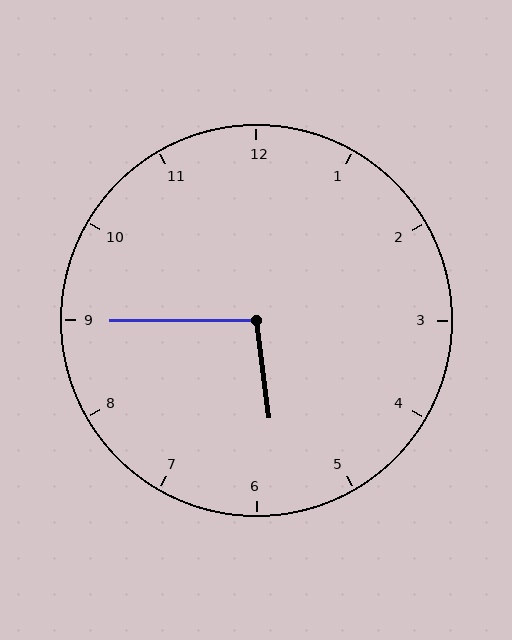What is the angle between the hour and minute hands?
Approximately 98 degrees.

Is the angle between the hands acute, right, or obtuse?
It is obtuse.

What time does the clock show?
5:45.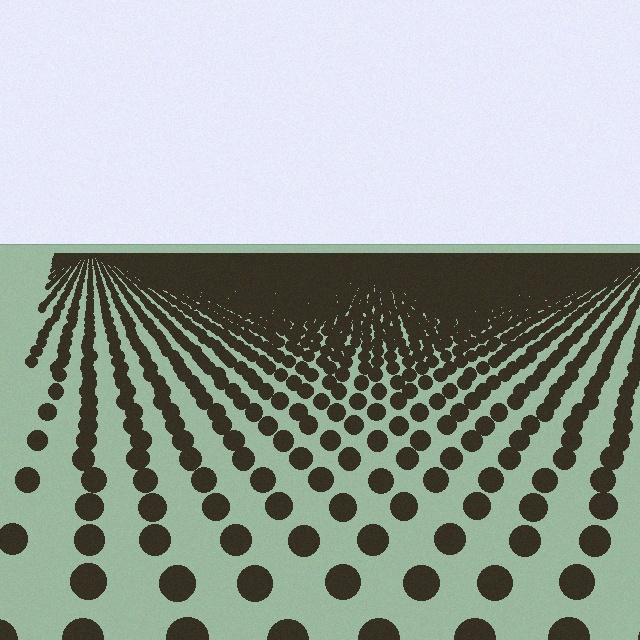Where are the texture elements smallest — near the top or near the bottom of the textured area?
Near the top.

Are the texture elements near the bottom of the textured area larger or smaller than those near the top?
Larger. Near the bottom, elements are closer to the viewer and appear at a bigger on-screen size.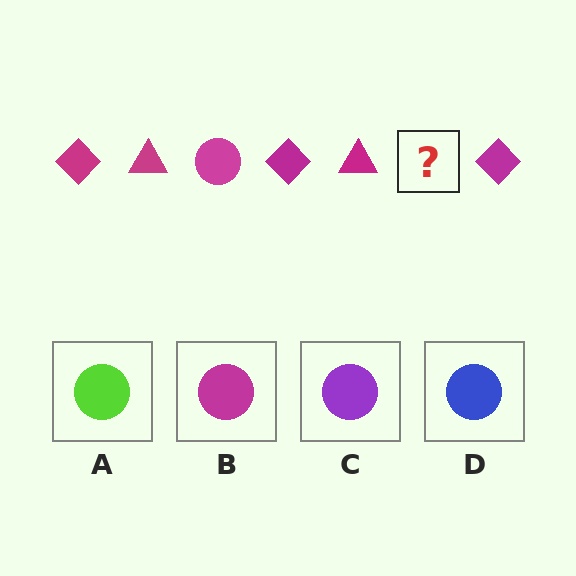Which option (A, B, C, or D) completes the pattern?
B.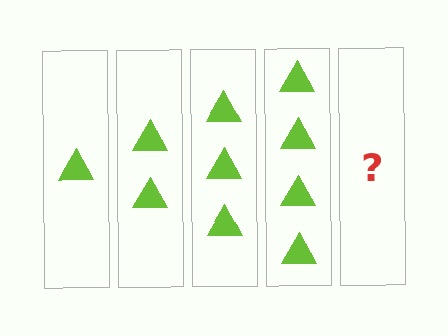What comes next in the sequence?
The next element should be 5 triangles.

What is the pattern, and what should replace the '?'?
The pattern is that each step adds one more triangle. The '?' should be 5 triangles.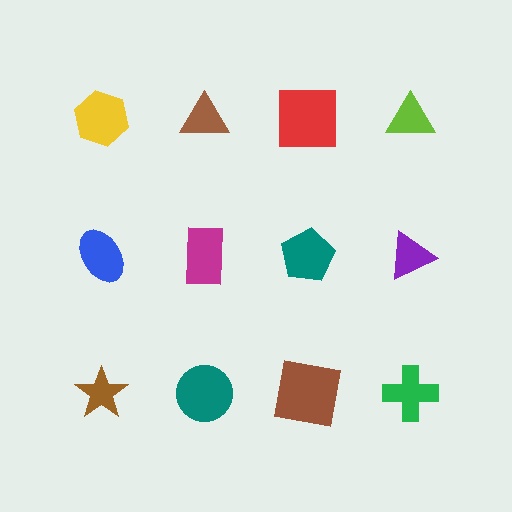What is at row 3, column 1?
A brown star.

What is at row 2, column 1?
A blue ellipse.